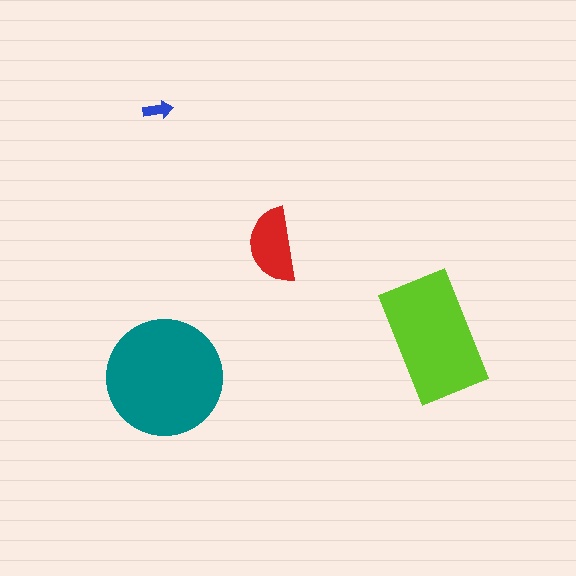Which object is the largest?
The teal circle.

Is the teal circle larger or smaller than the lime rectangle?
Larger.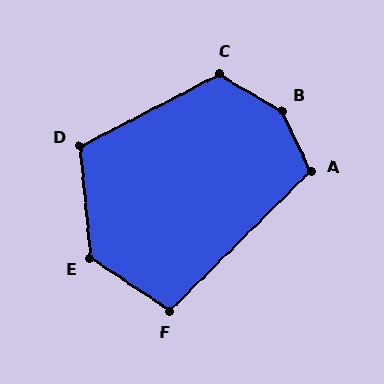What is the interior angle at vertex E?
Approximately 129 degrees (obtuse).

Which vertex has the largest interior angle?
B, at approximately 146 degrees.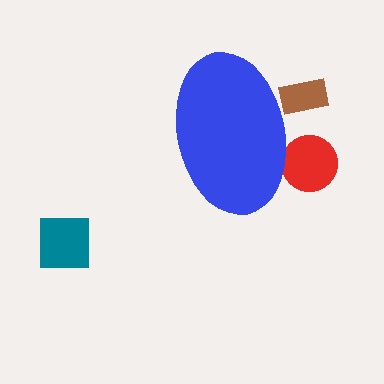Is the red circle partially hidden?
Yes, the red circle is partially hidden behind the blue ellipse.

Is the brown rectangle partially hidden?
Yes, the brown rectangle is partially hidden behind the blue ellipse.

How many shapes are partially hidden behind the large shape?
2 shapes are partially hidden.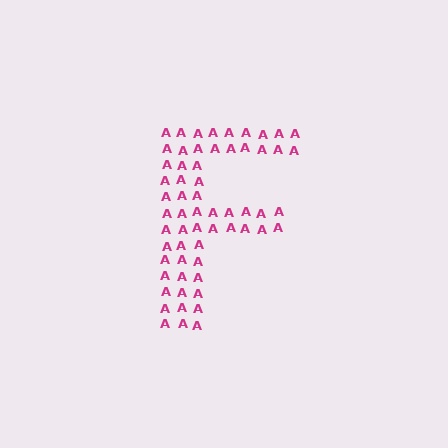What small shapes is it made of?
It is made of small letter A's.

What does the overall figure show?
The overall figure shows the letter F.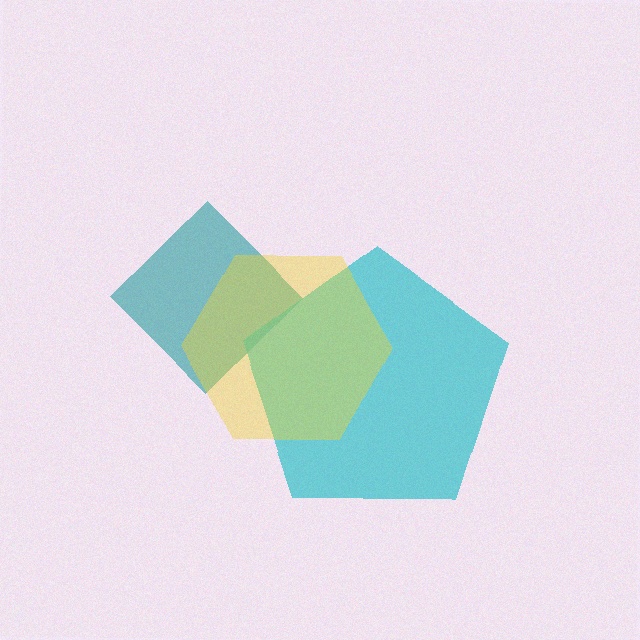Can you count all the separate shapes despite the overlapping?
Yes, there are 3 separate shapes.